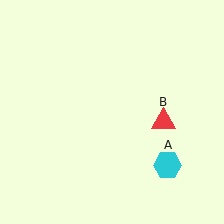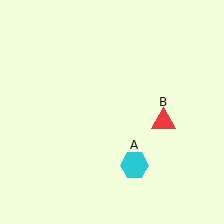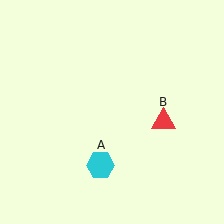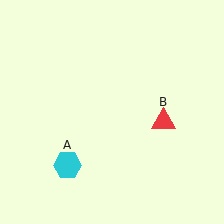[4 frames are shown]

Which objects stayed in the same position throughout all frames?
Red triangle (object B) remained stationary.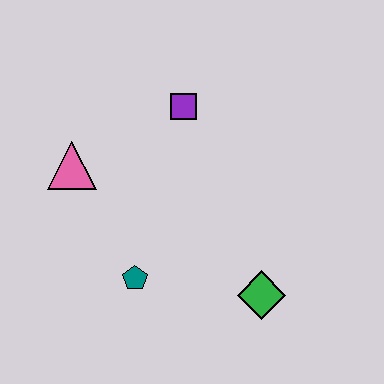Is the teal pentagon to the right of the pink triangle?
Yes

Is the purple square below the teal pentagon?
No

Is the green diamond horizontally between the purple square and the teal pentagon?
No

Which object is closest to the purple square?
The pink triangle is closest to the purple square.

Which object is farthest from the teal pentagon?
The purple square is farthest from the teal pentagon.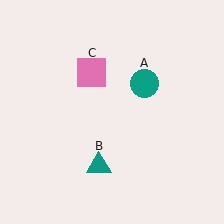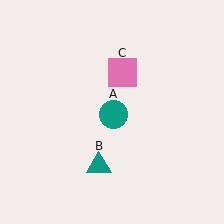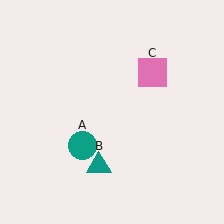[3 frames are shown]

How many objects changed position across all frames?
2 objects changed position: teal circle (object A), pink square (object C).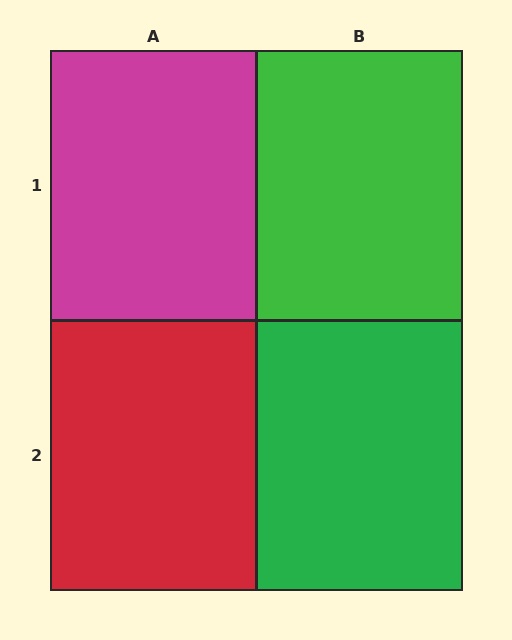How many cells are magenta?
1 cell is magenta.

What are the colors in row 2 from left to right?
Red, green.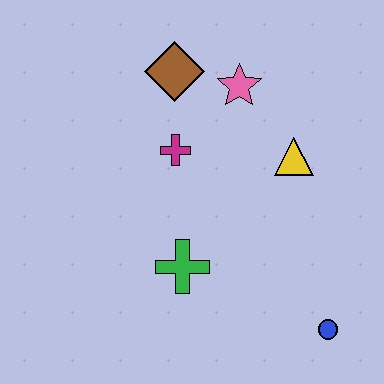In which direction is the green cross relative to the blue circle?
The green cross is to the left of the blue circle.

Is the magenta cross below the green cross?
No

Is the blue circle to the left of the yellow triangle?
No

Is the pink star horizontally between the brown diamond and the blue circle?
Yes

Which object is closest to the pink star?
The brown diamond is closest to the pink star.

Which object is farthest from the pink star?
The blue circle is farthest from the pink star.